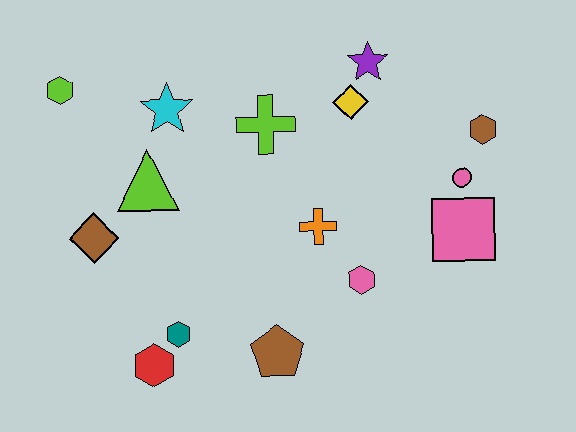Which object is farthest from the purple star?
The red hexagon is farthest from the purple star.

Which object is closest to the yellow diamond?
The purple star is closest to the yellow diamond.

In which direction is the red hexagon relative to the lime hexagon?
The red hexagon is below the lime hexagon.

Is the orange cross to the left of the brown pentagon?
No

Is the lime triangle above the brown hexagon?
No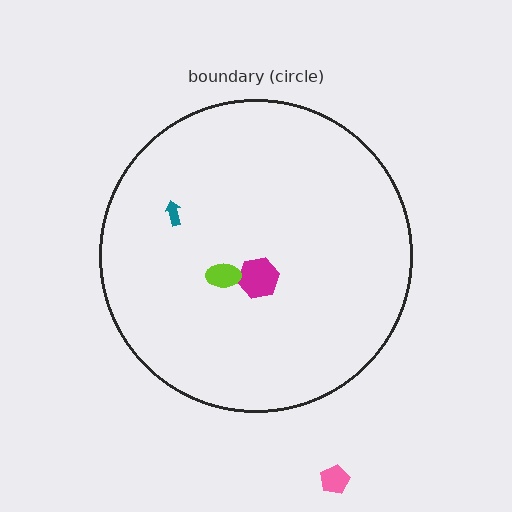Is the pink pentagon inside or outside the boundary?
Outside.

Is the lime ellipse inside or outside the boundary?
Inside.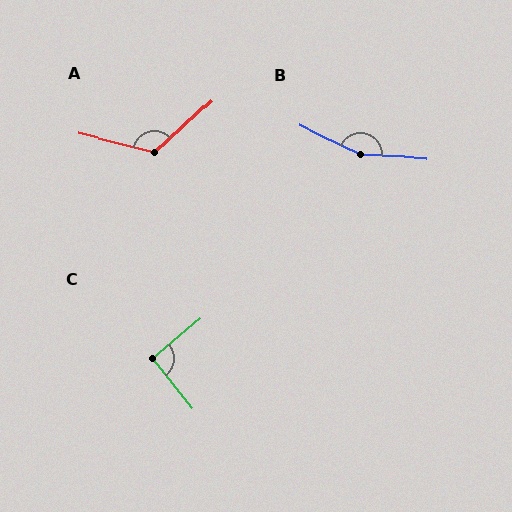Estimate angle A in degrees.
Approximately 124 degrees.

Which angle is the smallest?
C, at approximately 91 degrees.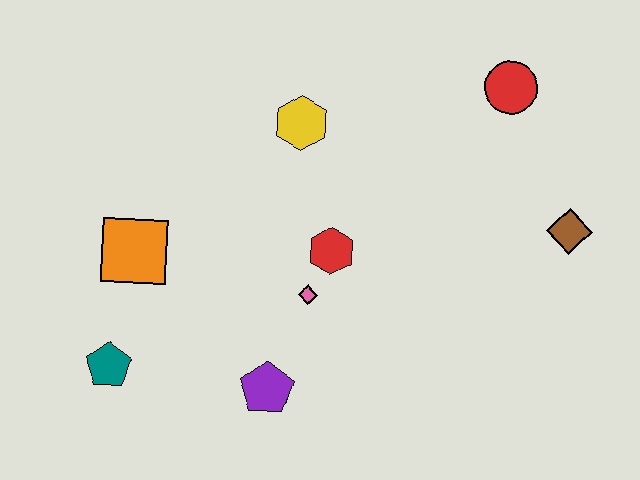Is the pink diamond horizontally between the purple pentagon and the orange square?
No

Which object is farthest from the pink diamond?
The red circle is farthest from the pink diamond.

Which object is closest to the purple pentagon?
The pink diamond is closest to the purple pentagon.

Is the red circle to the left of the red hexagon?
No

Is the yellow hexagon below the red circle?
Yes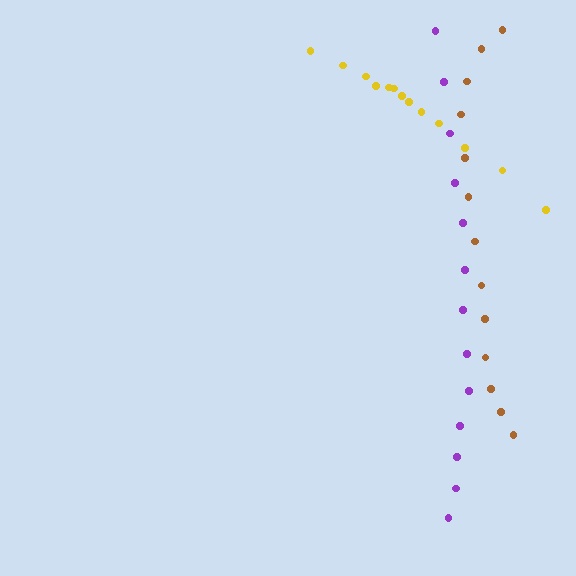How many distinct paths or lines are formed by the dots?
There are 3 distinct paths.